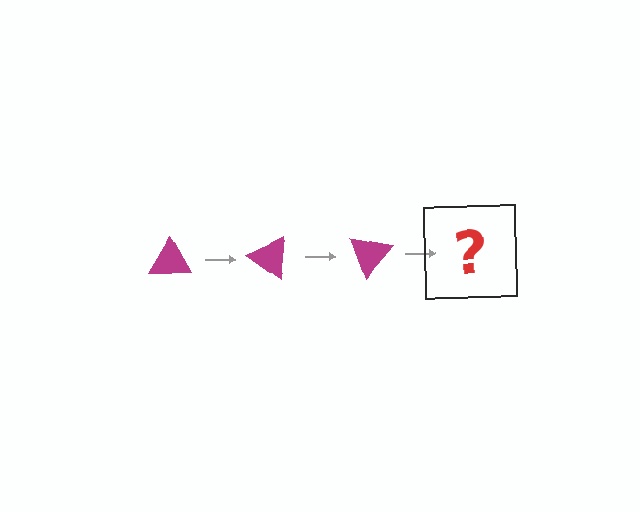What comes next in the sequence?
The next element should be a magenta triangle rotated 105 degrees.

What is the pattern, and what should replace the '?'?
The pattern is that the triangle rotates 35 degrees each step. The '?' should be a magenta triangle rotated 105 degrees.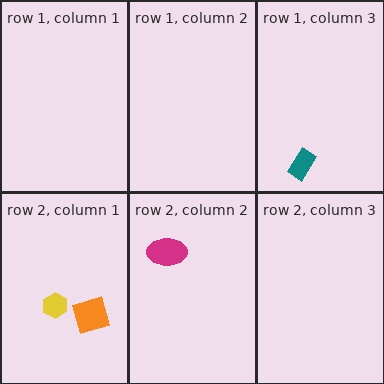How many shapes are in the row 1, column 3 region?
1.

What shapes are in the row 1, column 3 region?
The teal rectangle.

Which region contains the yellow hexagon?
The row 2, column 1 region.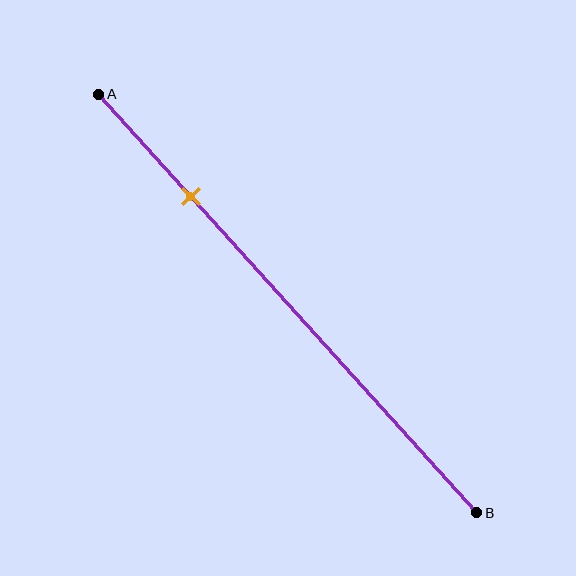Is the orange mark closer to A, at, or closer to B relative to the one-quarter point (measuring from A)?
The orange mark is approximately at the one-quarter point of segment AB.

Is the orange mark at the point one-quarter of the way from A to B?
Yes, the mark is approximately at the one-quarter point.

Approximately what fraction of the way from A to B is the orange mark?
The orange mark is approximately 25% of the way from A to B.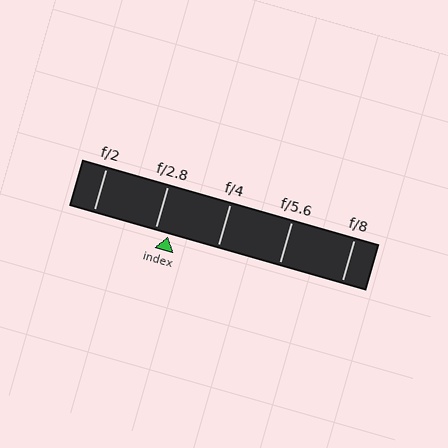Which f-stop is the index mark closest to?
The index mark is closest to f/2.8.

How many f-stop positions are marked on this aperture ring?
There are 5 f-stop positions marked.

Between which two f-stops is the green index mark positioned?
The index mark is between f/2.8 and f/4.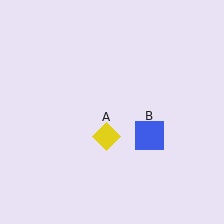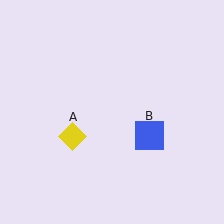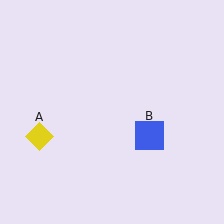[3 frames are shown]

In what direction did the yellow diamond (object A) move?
The yellow diamond (object A) moved left.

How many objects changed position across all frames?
1 object changed position: yellow diamond (object A).